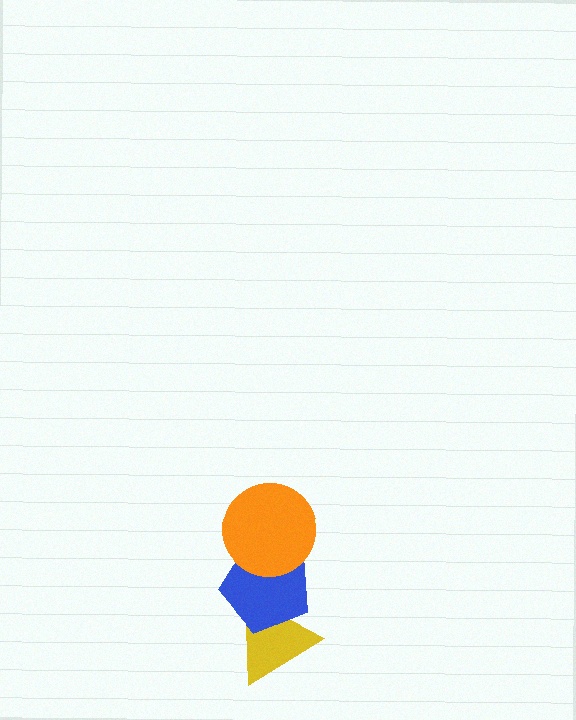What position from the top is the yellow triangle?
The yellow triangle is 3rd from the top.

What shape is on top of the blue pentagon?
The orange circle is on top of the blue pentagon.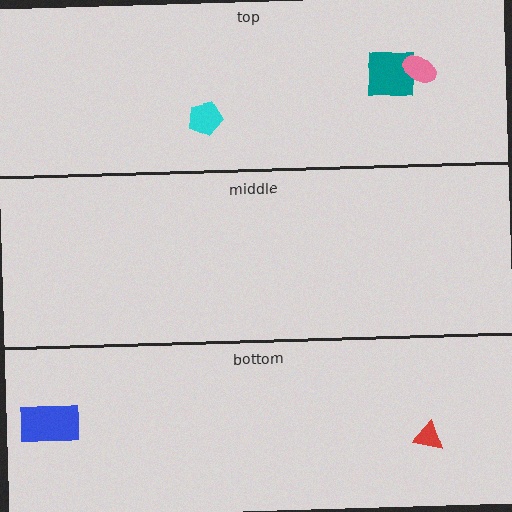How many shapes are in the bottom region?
2.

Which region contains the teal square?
The top region.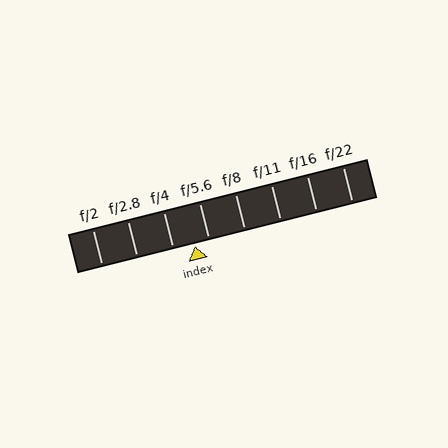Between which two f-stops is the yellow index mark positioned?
The index mark is between f/4 and f/5.6.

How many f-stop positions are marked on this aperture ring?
There are 8 f-stop positions marked.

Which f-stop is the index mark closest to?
The index mark is closest to f/5.6.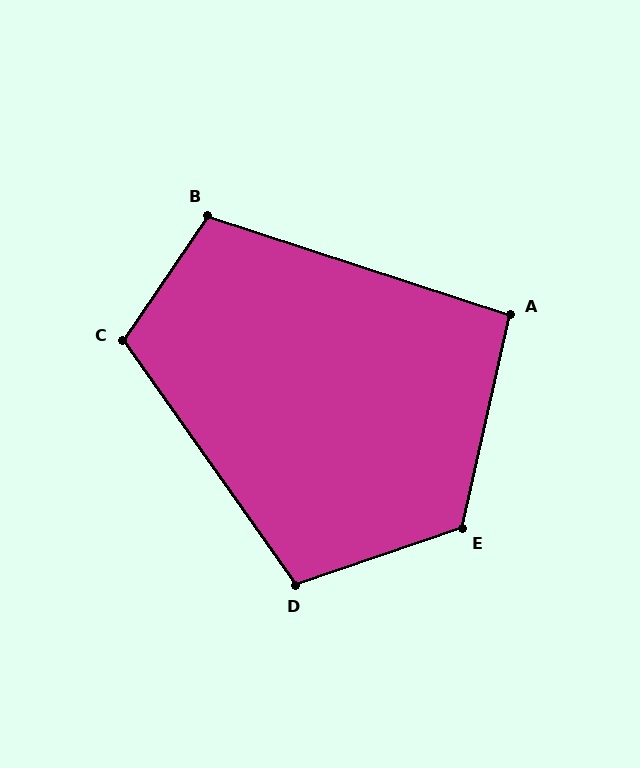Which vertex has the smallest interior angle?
A, at approximately 95 degrees.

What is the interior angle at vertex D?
Approximately 107 degrees (obtuse).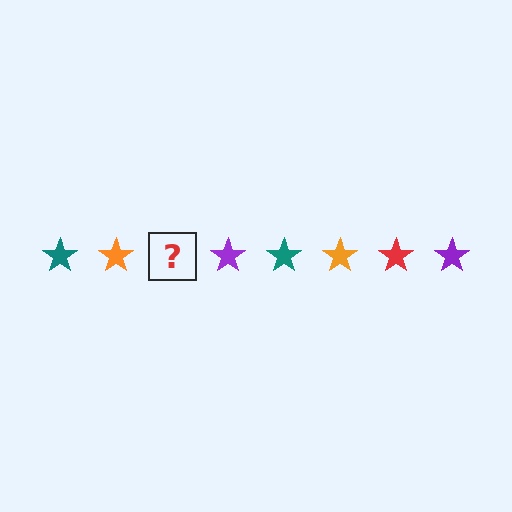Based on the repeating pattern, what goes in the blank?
The blank should be a red star.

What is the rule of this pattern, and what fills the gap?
The rule is that the pattern cycles through teal, orange, red, purple stars. The gap should be filled with a red star.